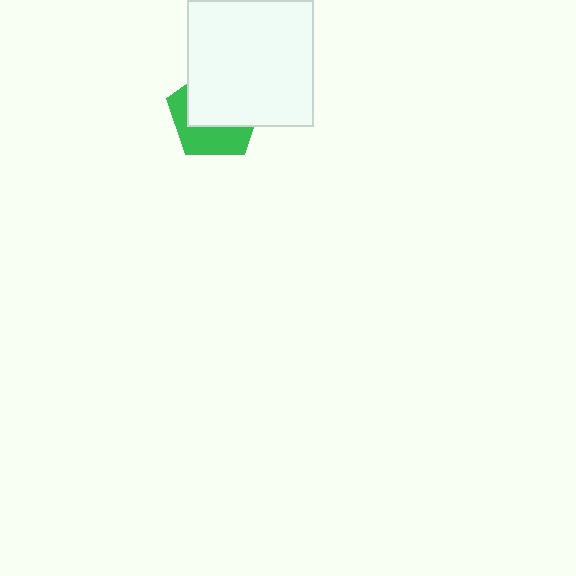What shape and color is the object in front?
The object in front is a white square.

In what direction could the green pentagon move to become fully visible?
The green pentagon could move toward the lower-left. That would shift it out from behind the white square entirely.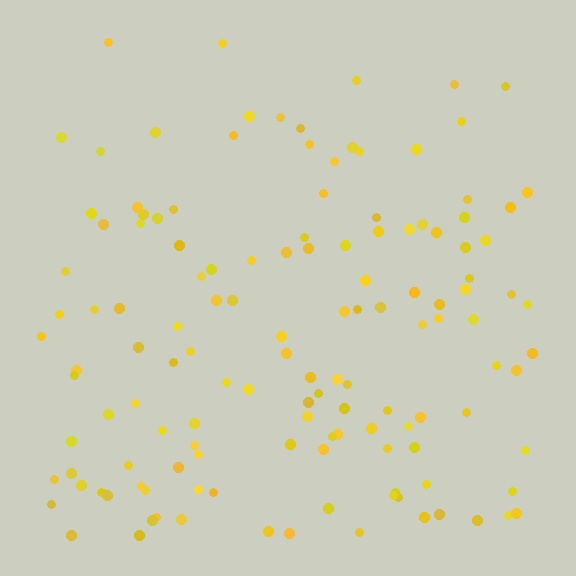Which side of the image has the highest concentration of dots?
The bottom.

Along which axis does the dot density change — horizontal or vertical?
Vertical.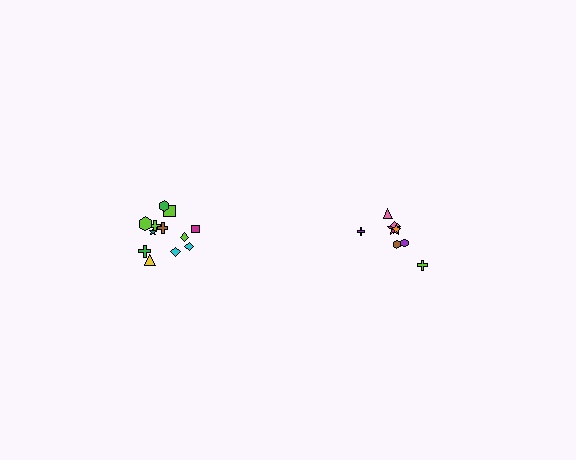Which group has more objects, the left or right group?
The left group.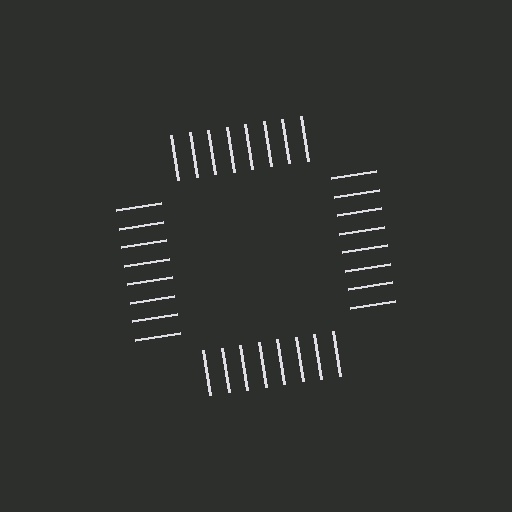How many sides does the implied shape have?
4 sides — the line-ends trace a square.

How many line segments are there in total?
32 — 8 along each of the 4 edges.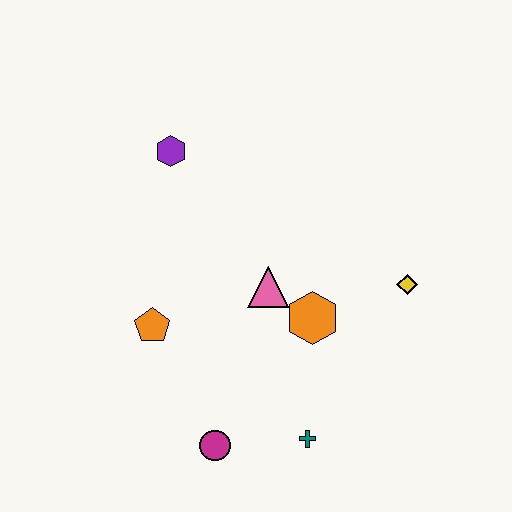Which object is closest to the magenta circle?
The teal cross is closest to the magenta circle.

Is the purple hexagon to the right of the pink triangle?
No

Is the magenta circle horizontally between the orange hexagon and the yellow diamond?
No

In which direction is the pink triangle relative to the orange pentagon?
The pink triangle is to the right of the orange pentagon.